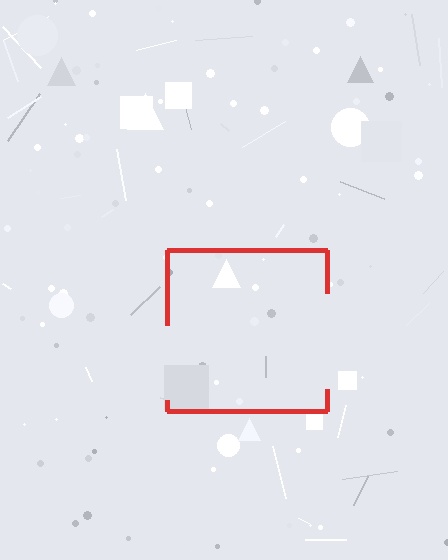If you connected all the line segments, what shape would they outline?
They would outline a square.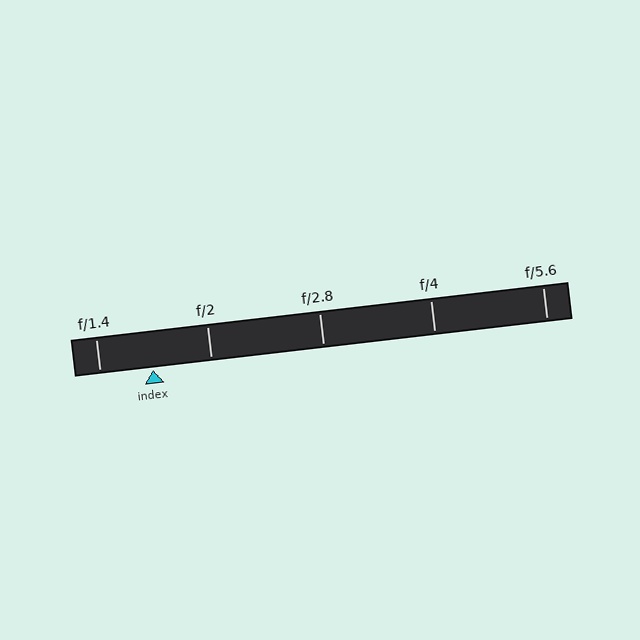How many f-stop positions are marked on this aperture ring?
There are 5 f-stop positions marked.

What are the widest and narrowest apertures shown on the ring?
The widest aperture shown is f/1.4 and the narrowest is f/5.6.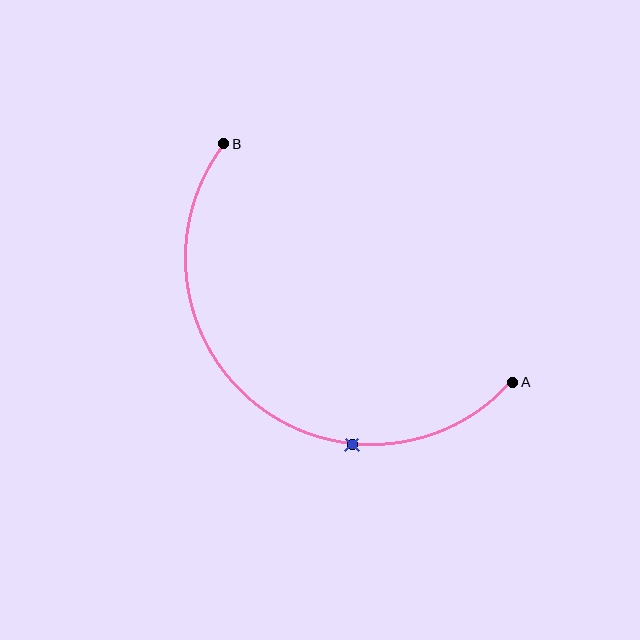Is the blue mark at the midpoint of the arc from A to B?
No. The blue mark lies on the arc but is closer to endpoint A. The arc midpoint would be at the point on the curve equidistant along the arc from both A and B.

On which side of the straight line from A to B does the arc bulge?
The arc bulges below and to the left of the straight line connecting A and B.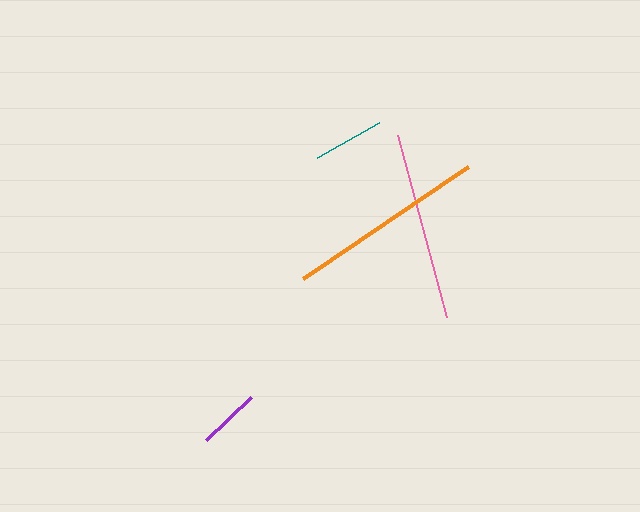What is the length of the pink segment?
The pink segment is approximately 188 pixels long.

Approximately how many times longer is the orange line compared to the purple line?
The orange line is approximately 3.2 times the length of the purple line.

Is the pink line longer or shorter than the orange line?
The orange line is longer than the pink line.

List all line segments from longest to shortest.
From longest to shortest: orange, pink, teal, purple.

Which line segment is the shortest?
The purple line is the shortest at approximately 62 pixels.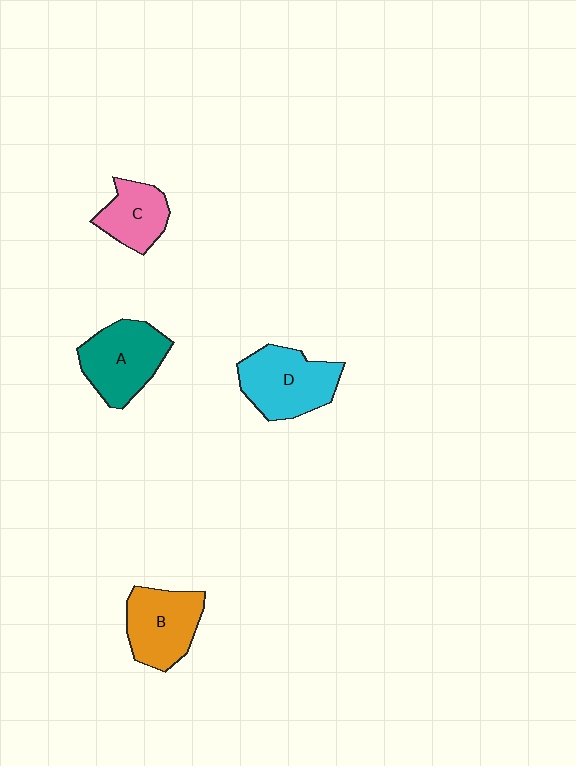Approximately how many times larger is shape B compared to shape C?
Approximately 1.4 times.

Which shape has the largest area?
Shape D (cyan).